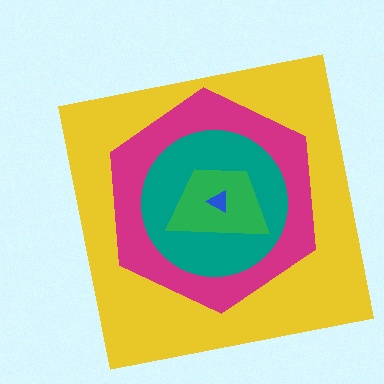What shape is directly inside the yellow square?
The magenta hexagon.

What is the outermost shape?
The yellow square.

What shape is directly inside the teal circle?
The green trapezoid.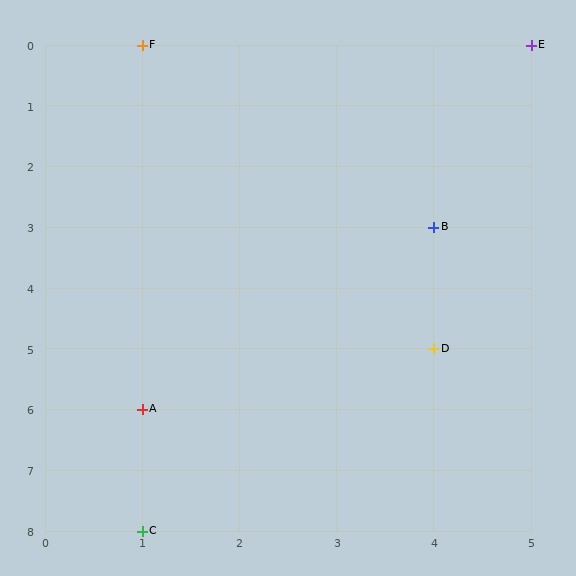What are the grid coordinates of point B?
Point B is at grid coordinates (4, 3).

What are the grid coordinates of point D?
Point D is at grid coordinates (4, 5).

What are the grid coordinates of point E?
Point E is at grid coordinates (5, 0).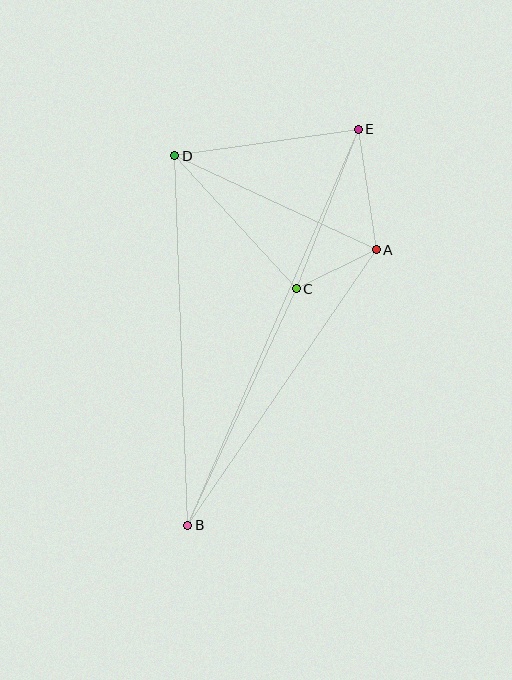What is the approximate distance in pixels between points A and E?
The distance between A and E is approximately 121 pixels.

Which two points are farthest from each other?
Points B and E are farthest from each other.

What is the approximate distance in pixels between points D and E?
The distance between D and E is approximately 185 pixels.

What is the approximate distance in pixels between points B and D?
The distance between B and D is approximately 370 pixels.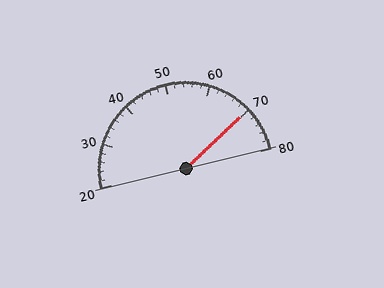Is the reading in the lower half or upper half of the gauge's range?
The reading is in the upper half of the range (20 to 80).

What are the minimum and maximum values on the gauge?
The gauge ranges from 20 to 80.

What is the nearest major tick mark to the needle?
The nearest major tick mark is 70.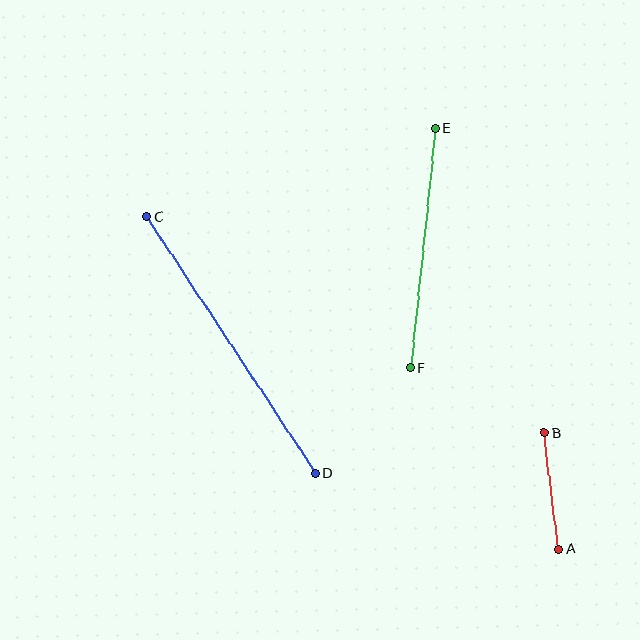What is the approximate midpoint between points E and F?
The midpoint is at approximately (423, 248) pixels.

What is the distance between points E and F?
The distance is approximately 240 pixels.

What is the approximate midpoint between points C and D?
The midpoint is at approximately (231, 345) pixels.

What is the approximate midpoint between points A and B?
The midpoint is at approximately (552, 491) pixels.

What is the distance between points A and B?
The distance is approximately 117 pixels.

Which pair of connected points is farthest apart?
Points C and D are farthest apart.